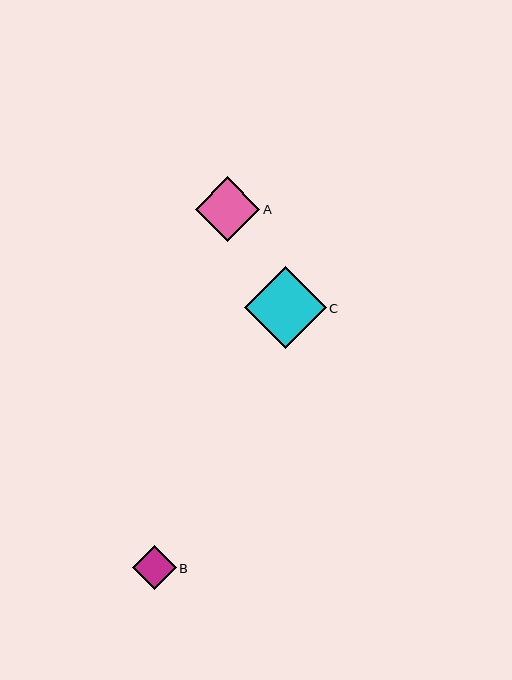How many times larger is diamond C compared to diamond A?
Diamond C is approximately 1.3 times the size of diamond A.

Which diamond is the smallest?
Diamond B is the smallest with a size of approximately 44 pixels.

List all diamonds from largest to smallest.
From largest to smallest: C, A, B.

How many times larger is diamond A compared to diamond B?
Diamond A is approximately 1.5 times the size of diamond B.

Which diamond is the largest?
Diamond C is the largest with a size of approximately 82 pixels.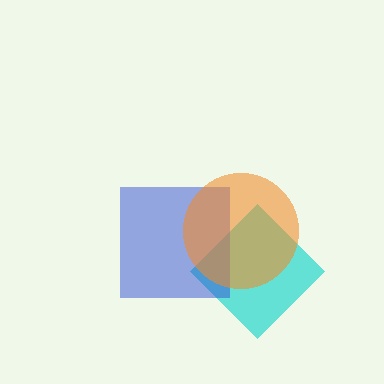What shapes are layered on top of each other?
The layered shapes are: a cyan diamond, a blue square, an orange circle.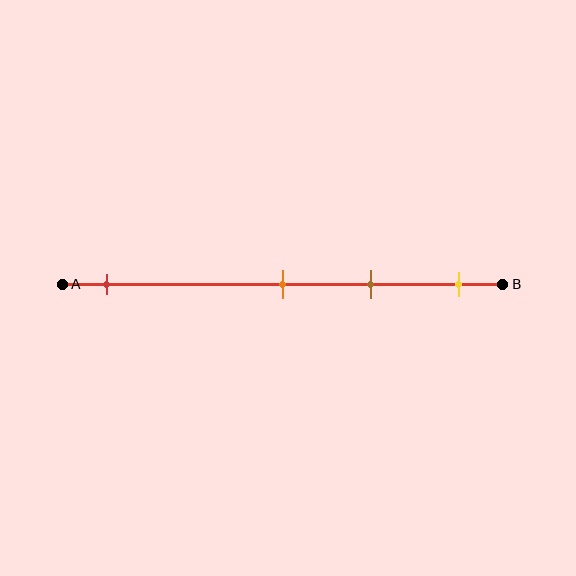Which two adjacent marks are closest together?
The orange and brown marks are the closest adjacent pair.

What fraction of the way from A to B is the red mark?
The red mark is approximately 10% (0.1) of the way from A to B.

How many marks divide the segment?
There are 4 marks dividing the segment.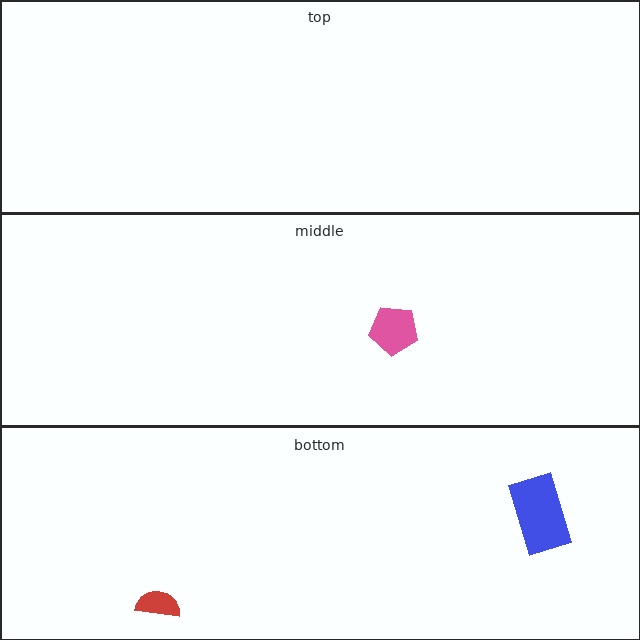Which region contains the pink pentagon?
The middle region.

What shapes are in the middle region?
The pink pentagon.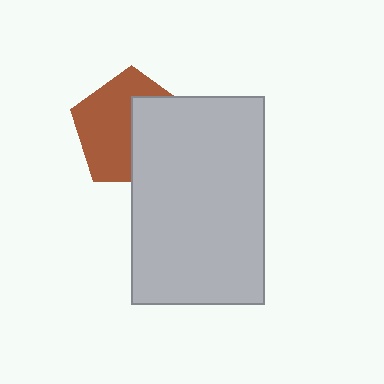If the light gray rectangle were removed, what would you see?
You would see the complete brown pentagon.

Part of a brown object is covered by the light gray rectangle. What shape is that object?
It is a pentagon.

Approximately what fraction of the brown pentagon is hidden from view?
Roughly 44% of the brown pentagon is hidden behind the light gray rectangle.